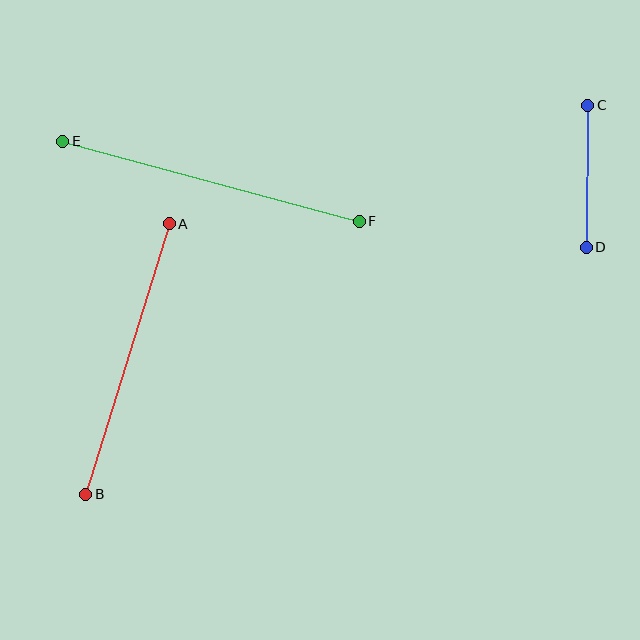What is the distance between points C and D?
The distance is approximately 142 pixels.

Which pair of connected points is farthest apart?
Points E and F are farthest apart.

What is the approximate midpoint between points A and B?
The midpoint is at approximately (128, 359) pixels.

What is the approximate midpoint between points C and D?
The midpoint is at approximately (587, 176) pixels.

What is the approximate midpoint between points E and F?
The midpoint is at approximately (211, 181) pixels.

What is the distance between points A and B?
The distance is approximately 283 pixels.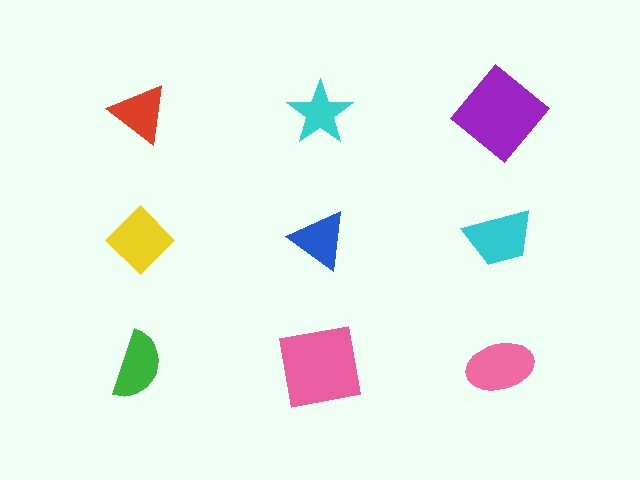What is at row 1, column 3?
A purple diamond.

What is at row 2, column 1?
A yellow diamond.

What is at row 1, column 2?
A cyan star.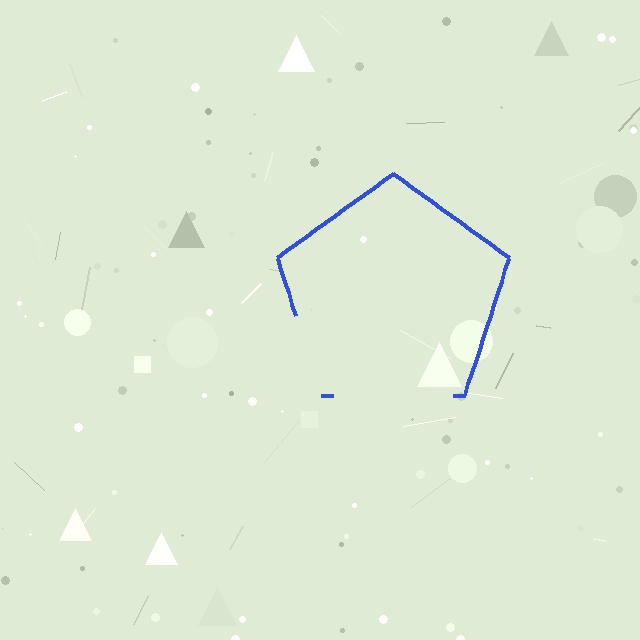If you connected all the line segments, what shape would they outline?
They would outline a pentagon.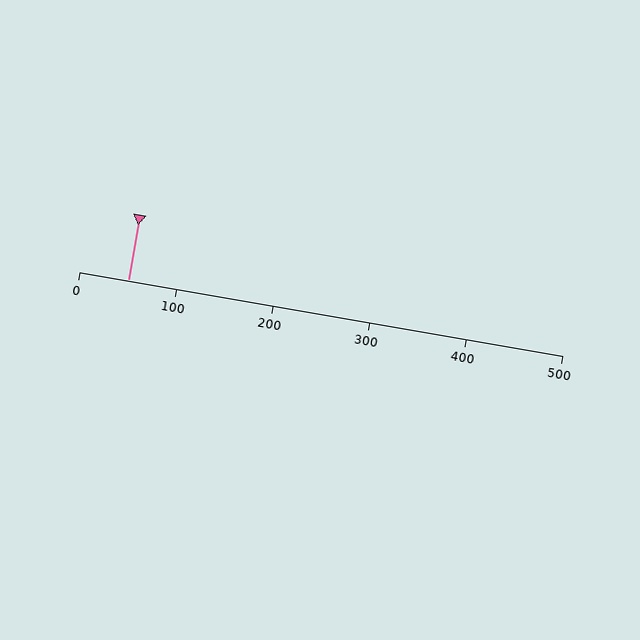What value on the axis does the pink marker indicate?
The marker indicates approximately 50.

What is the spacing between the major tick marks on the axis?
The major ticks are spaced 100 apart.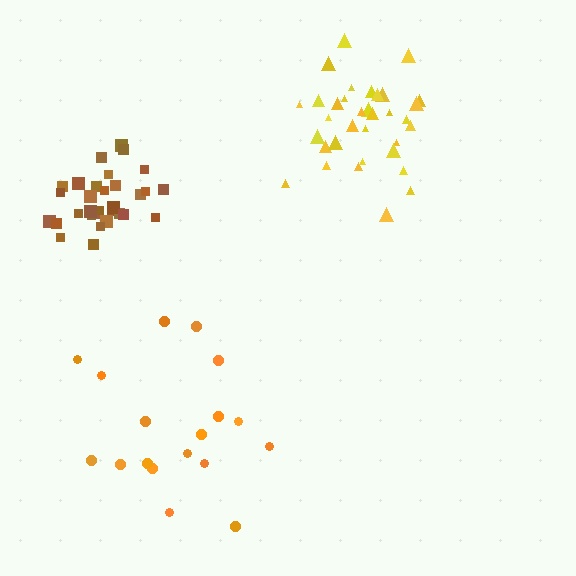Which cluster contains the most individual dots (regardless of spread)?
Yellow (34).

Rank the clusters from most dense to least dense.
brown, yellow, orange.